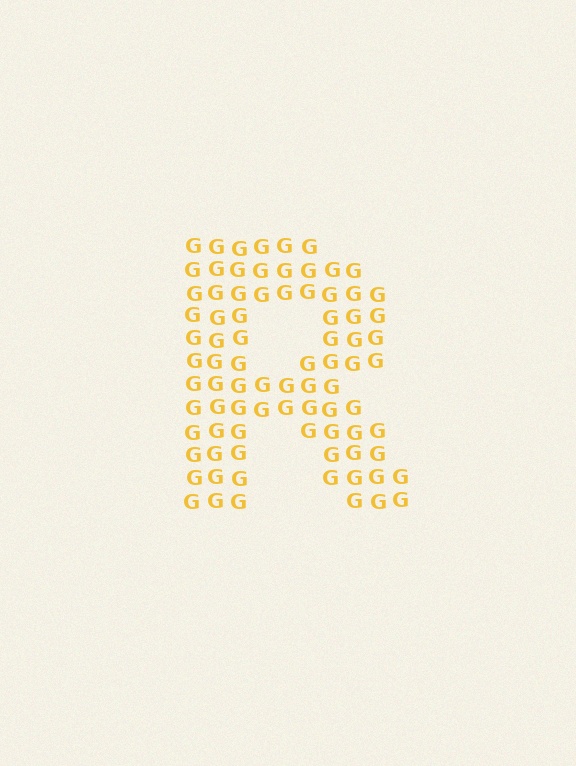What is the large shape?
The large shape is the letter R.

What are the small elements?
The small elements are letter G's.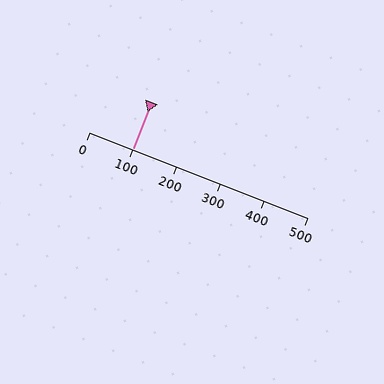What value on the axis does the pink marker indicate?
The marker indicates approximately 100.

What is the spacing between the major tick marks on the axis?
The major ticks are spaced 100 apart.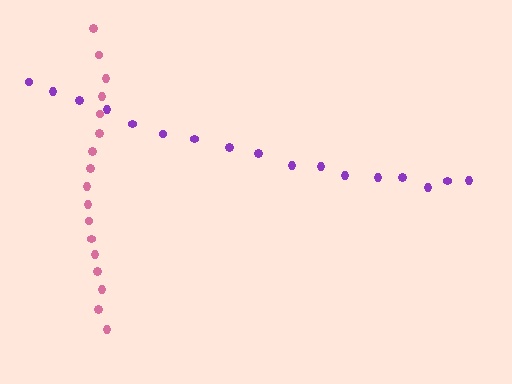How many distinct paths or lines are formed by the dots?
There are 2 distinct paths.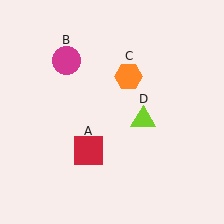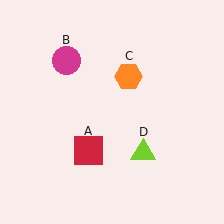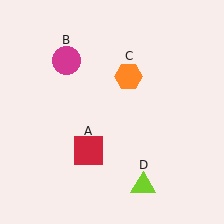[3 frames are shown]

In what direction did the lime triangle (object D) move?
The lime triangle (object D) moved down.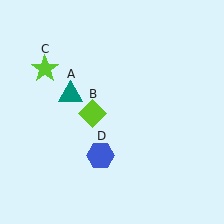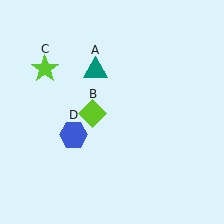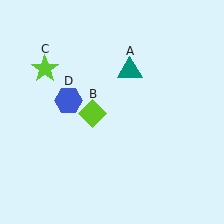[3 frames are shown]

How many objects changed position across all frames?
2 objects changed position: teal triangle (object A), blue hexagon (object D).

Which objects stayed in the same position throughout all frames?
Lime diamond (object B) and lime star (object C) remained stationary.